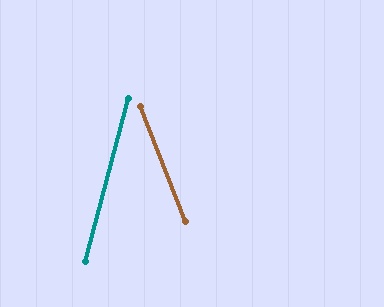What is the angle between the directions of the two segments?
Approximately 36 degrees.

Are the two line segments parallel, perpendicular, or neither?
Neither parallel nor perpendicular — they differ by about 36°.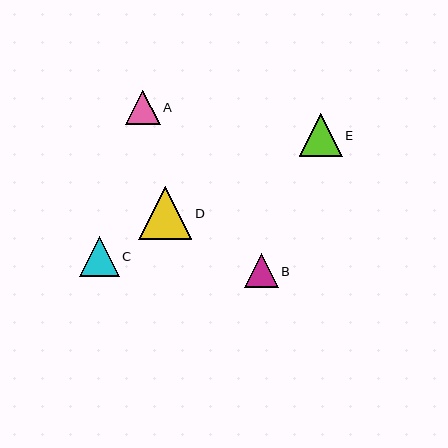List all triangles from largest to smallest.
From largest to smallest: D, E, C, A, B.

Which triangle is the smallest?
Triangle B is the smallest with a size of approximately 34 pixels.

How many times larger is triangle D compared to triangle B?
Triangle D is approximately 1.6 times the size of triangle B.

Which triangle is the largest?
Triangle D is the largest with a size of approximately 53 pixels.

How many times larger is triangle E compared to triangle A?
Triangle E is approximately 1.2 times the size of triangle A.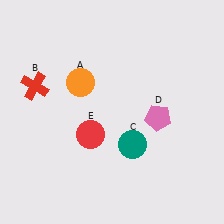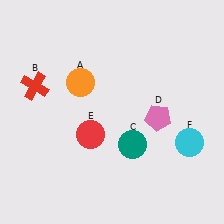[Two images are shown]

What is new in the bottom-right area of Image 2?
A cyan circle (F) was added in the bottom-right area of Image 2.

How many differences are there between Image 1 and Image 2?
There is 1 difference between the two images.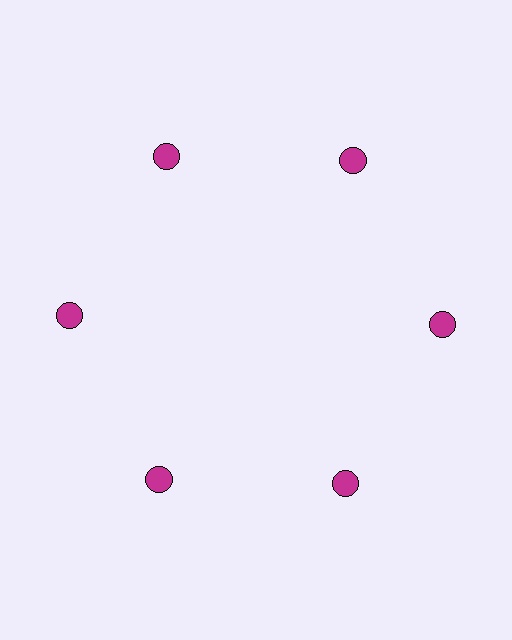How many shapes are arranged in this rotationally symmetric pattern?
There are 6 shapes, arranged in 6 groups of 1.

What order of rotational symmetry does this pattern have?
This pattern has 6-fold rotational symmetry.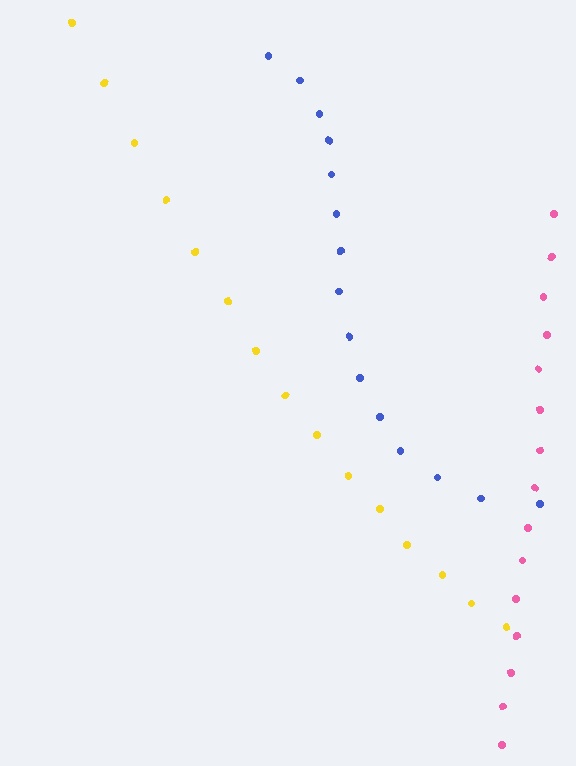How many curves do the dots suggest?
There are 3 distinct paths.